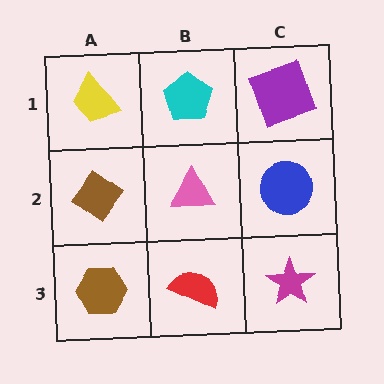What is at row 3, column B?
A red semicircle.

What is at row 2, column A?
A brown diamond.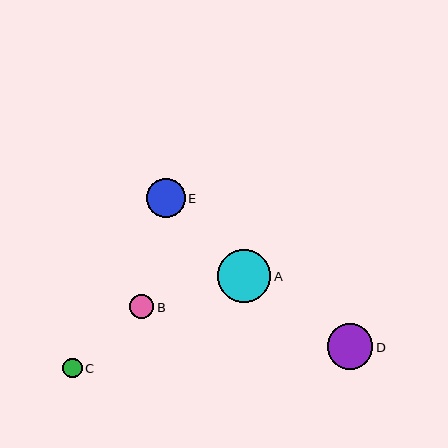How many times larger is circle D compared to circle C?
Circle D is approximately 2.4 times the size of circle C.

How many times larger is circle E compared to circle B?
Circle E is approximately 1.6 times the size of circle B.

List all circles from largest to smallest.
From largest to smallest: A, D, E, B, C.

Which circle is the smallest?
Circle C is the smallest with a size of approximately 19 pixels.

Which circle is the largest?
Circle A is the largest with a size of approximately 53 pixels.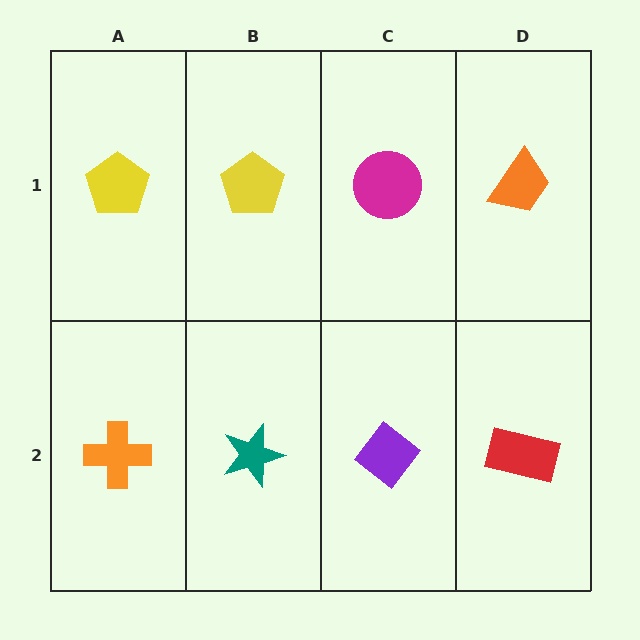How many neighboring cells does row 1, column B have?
3.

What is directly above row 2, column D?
An orange trapezoid.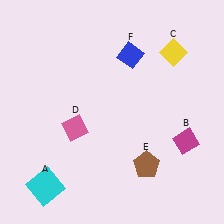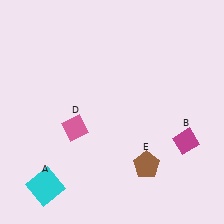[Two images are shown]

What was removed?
The yellow diamond (C), the blue diamond (F) were removed in Image 2.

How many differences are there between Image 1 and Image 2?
There are 2 differences between the two images.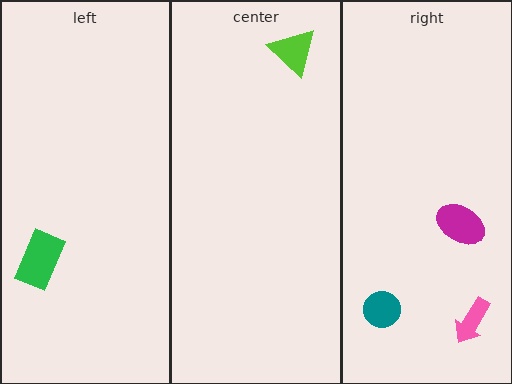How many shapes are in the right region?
3.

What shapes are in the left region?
The green rectangle.